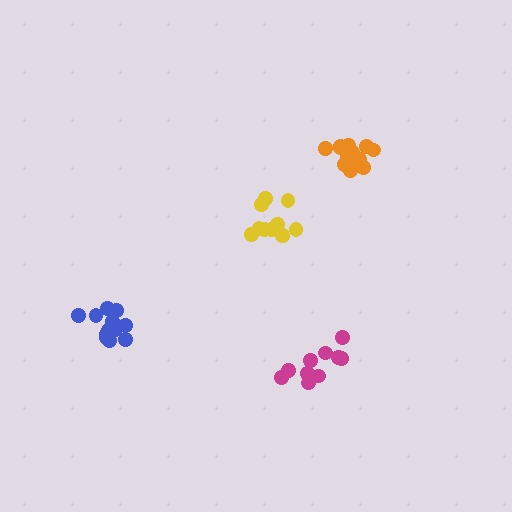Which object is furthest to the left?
The blue cluster is leftmost.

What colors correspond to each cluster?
The clusters are colored: blue, orange, magenta, yellow.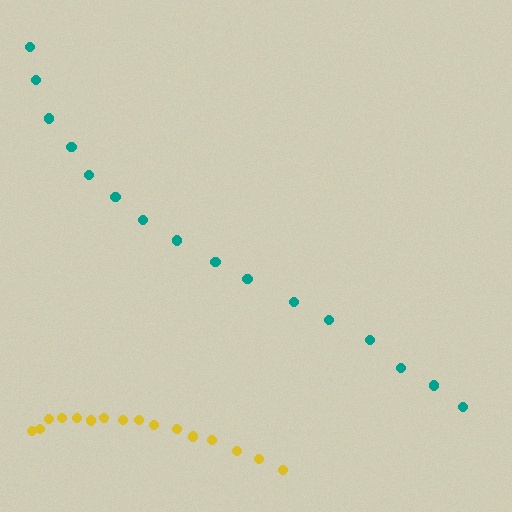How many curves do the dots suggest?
There are 2 distinct paths.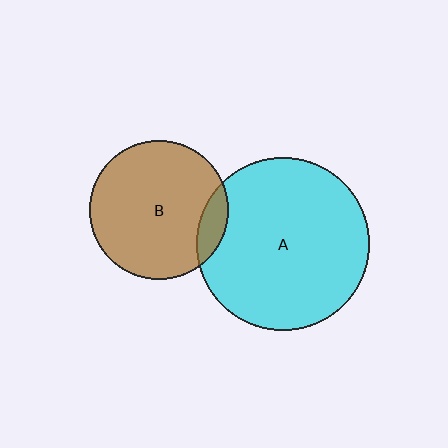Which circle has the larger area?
Circle A (cyan).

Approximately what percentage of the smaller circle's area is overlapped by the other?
Approximately 10%.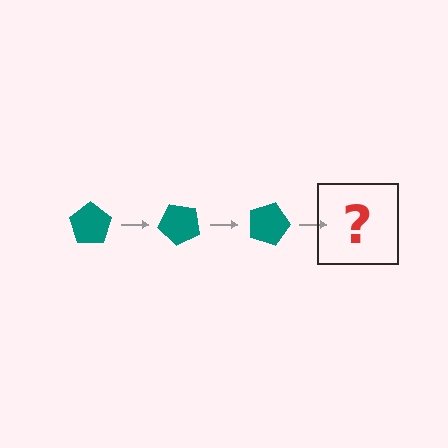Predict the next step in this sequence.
The next step is a teal pentagon rotated 135 degrees.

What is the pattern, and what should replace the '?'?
The pattern is that the pentagon rotates 45 degrees each step. The '?' should be a teal pentagon rotated 135 degrees.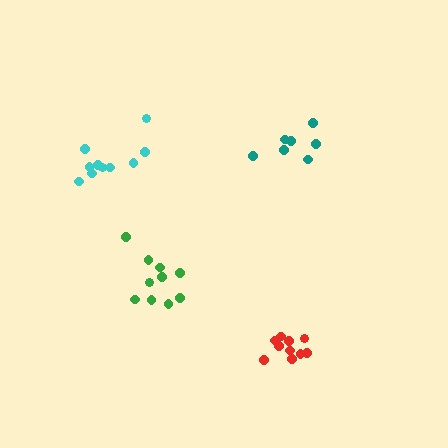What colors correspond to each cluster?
The clusters are colored: green, red, teal, cyan.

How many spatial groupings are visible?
There are 4 spatial groupings.